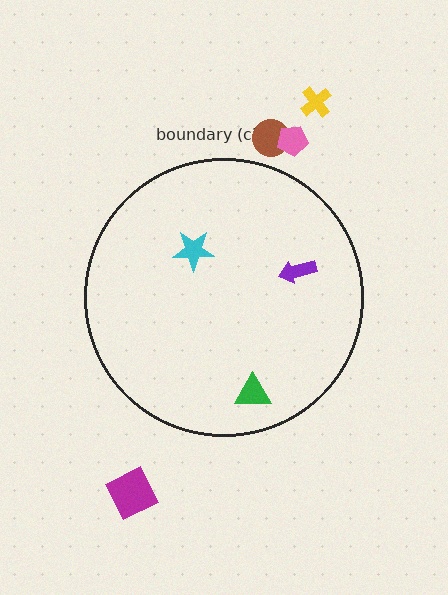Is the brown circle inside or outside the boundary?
Outside.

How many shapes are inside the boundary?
3 inside, 4 outside.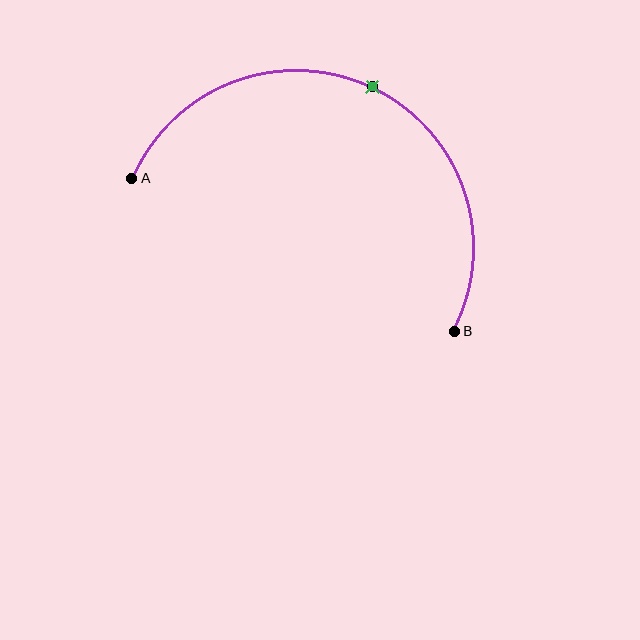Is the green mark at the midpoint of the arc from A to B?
Yes. The green mark lies on the arc at equal arc-length from both A and B — it is the arc midpoint.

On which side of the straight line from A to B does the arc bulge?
The arc bulges above the straight line connecting A and B.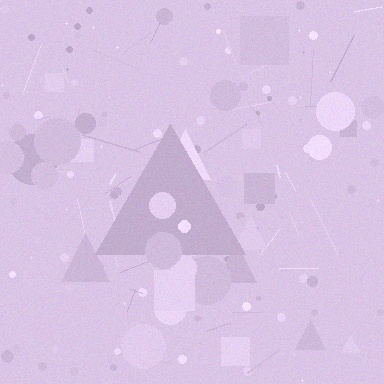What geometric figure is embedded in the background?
A triangle is embedded in the background.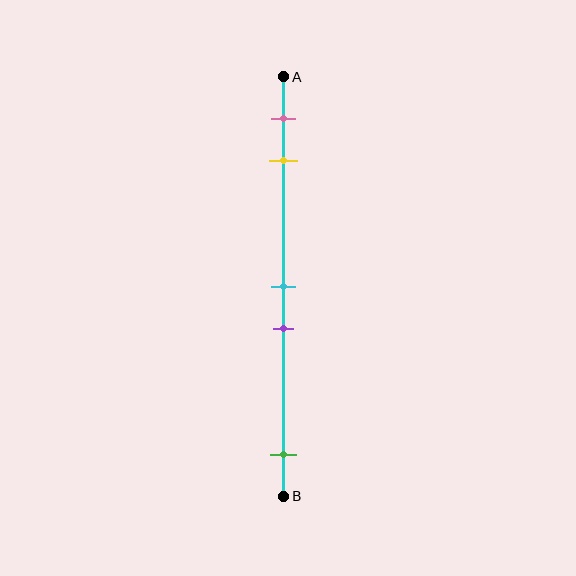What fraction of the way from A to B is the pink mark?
The pink mark is approximately 10% (0.1) of the way from A to B.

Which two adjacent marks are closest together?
The cyan and purple marks are the closest adjacent pair.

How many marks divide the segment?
There are 5 marks dividing the segment.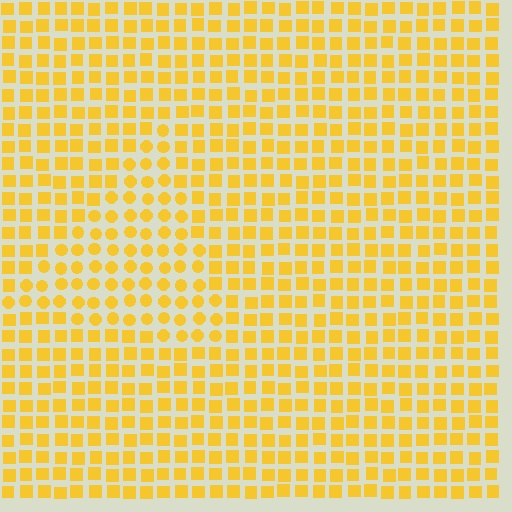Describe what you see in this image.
The image is filled with small yellow elements arranged in a uniform grid. A triangle-shaped region contains circles, while the surrounding area contains squares. The boundary is defined purely by the change in element shape.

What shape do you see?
I see a triangle.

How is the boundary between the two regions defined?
The boundary is defined by a change in element shape: circles inside vs. squares outside. All elements share the same color and spacing.